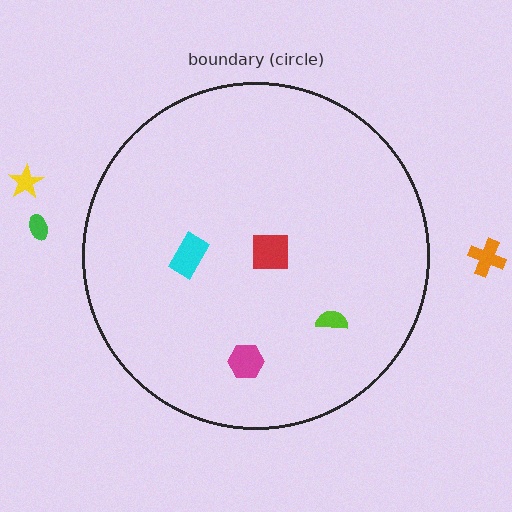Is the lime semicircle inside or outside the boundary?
Inside.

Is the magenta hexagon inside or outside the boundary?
Inside.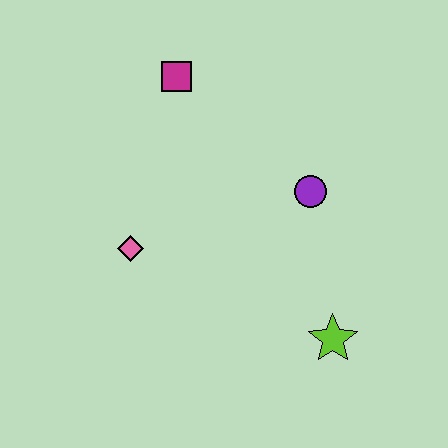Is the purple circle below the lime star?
No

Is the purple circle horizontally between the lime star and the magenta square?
Yes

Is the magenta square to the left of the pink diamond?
No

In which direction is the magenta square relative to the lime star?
The magenta square is above the lime star.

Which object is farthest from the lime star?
The magenta square is farthest from the lime star.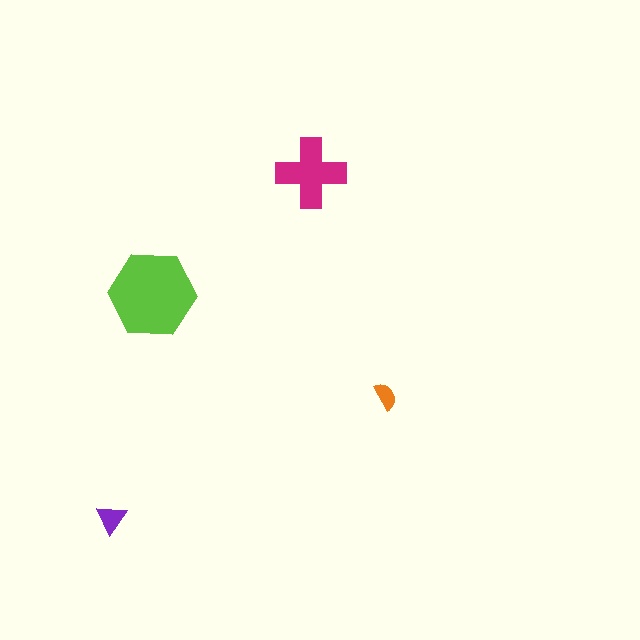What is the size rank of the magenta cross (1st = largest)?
2nd.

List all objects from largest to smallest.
The lime hexagon, the magenta cross, the purple triangle, the orange semicircle.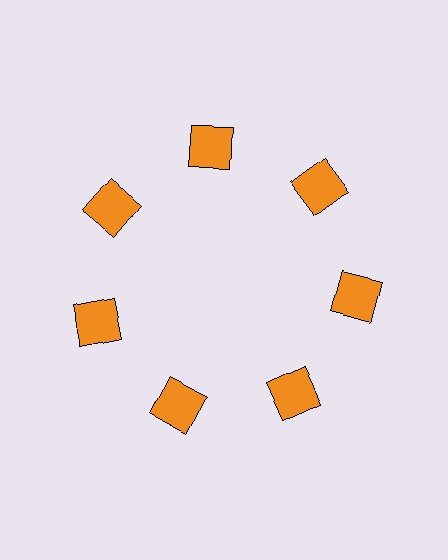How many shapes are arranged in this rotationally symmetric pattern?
There are 7 shapes, arranged in 7 groups of 1.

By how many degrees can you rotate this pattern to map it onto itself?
The pattern maps onto itself every 51 degrees of rotation.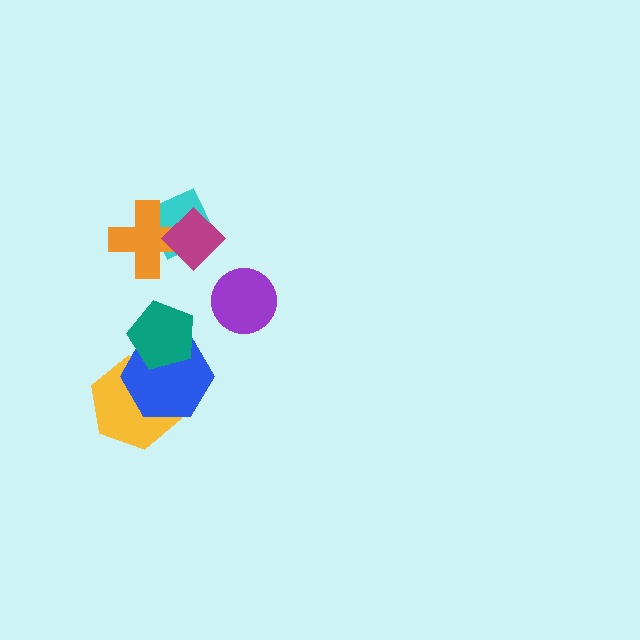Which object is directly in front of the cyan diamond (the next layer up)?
The orange cross is directly in front of the cyan diamond.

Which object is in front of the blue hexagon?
The teal pentagon is in front of the blue hexagon.